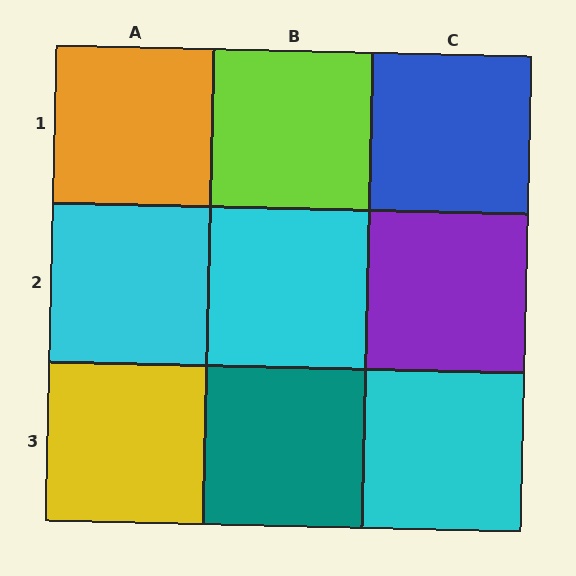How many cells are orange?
1 cell is orange.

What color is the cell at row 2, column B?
Cyan.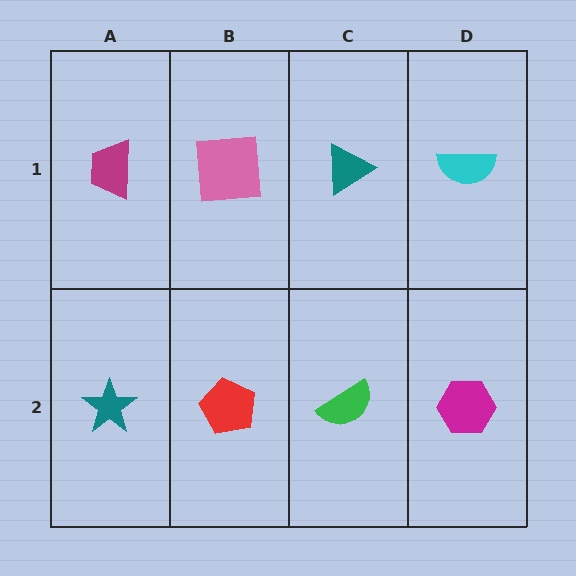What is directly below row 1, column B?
A red pentagon.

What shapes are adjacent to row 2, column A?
A magenta trapezoid (row 1, column A), a red pentagon (row 2, column B).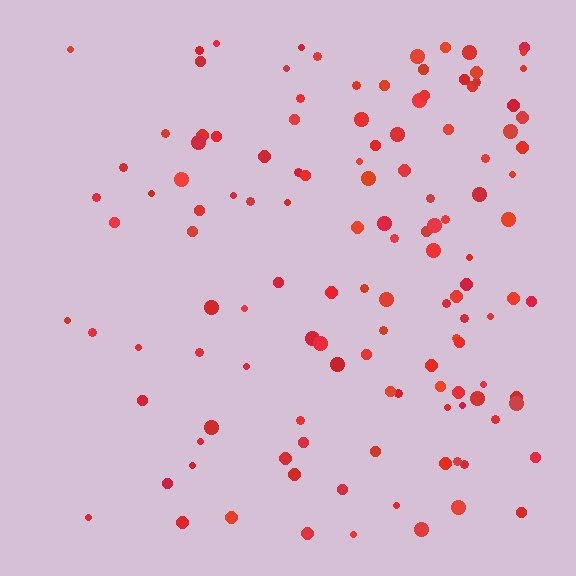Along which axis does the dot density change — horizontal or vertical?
Horizontal.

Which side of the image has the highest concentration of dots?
The right.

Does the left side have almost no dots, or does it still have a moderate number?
Still a moderate number, just noticeably fewer than the right.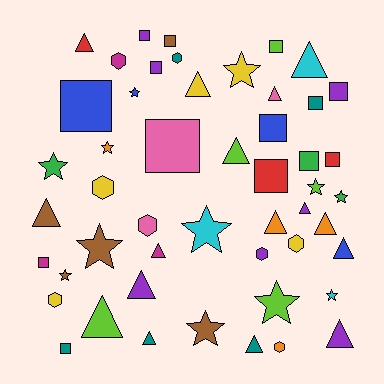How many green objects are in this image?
There are 3 green objects.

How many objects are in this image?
There are 50 objects.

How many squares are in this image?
There are 14 squares.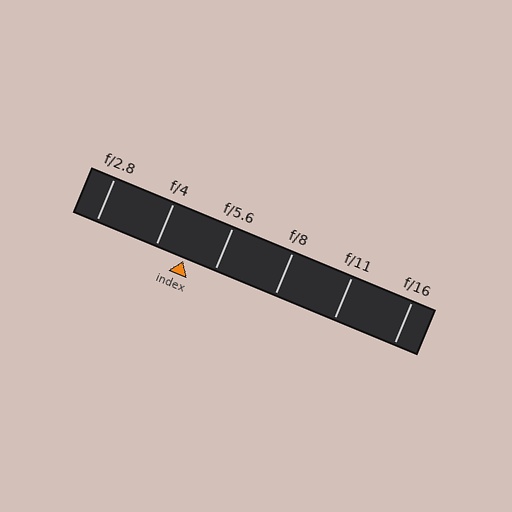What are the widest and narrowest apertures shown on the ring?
The widest aperture shown is f/2.8 and the narrowest is f/16.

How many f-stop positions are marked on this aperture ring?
There are 6 f-stop positions marked.